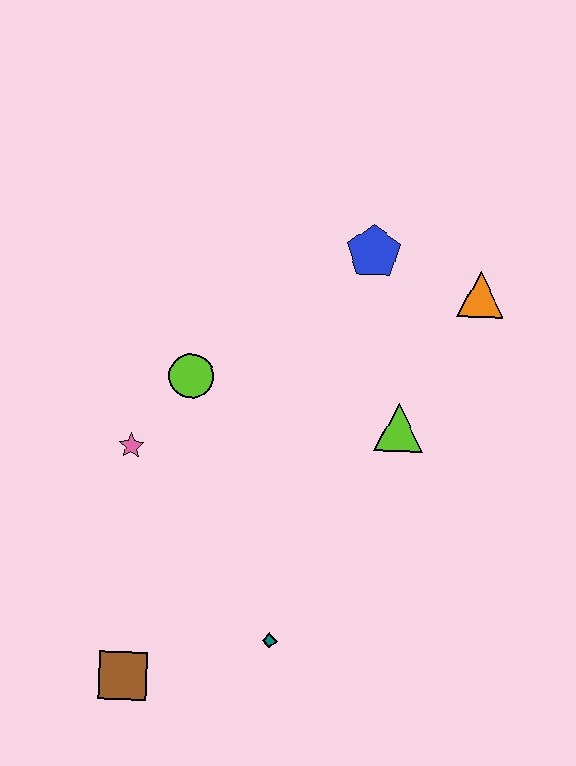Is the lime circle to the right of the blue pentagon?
No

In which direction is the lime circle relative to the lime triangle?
The lime circle is to the left of the lime triangle.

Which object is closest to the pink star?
The lime circle is closest to the pink star.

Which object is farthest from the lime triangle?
The brown square is farthest from the lime triangle.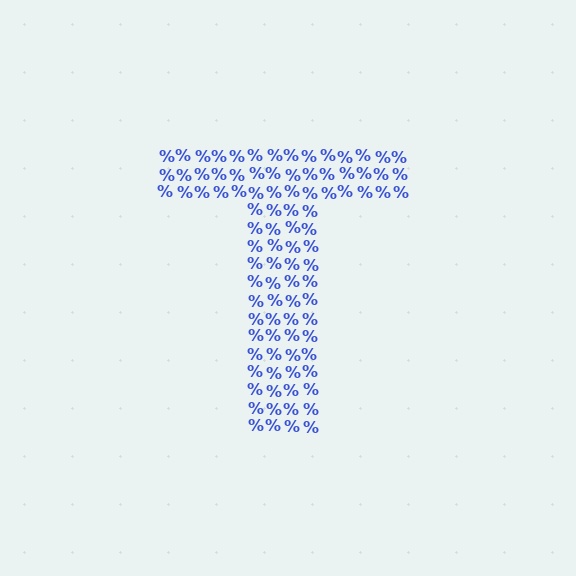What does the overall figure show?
The overall figure shows the letter T.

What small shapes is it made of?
It is made of small percent signs.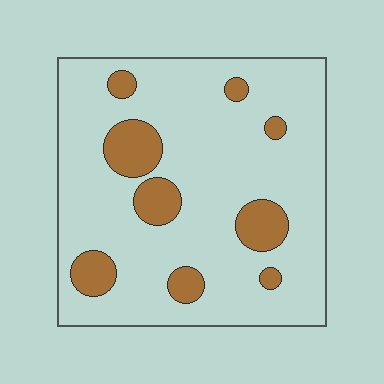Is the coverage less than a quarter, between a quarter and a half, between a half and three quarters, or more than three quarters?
Less than a quarter.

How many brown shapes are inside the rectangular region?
9.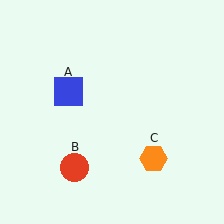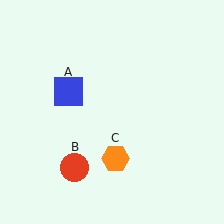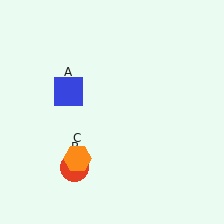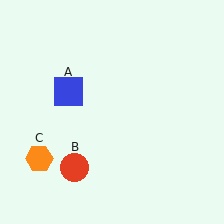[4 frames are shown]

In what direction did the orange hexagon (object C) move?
The orange hexagon (object C) moved left.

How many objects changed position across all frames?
1 object changed position: orange hexagon (object C).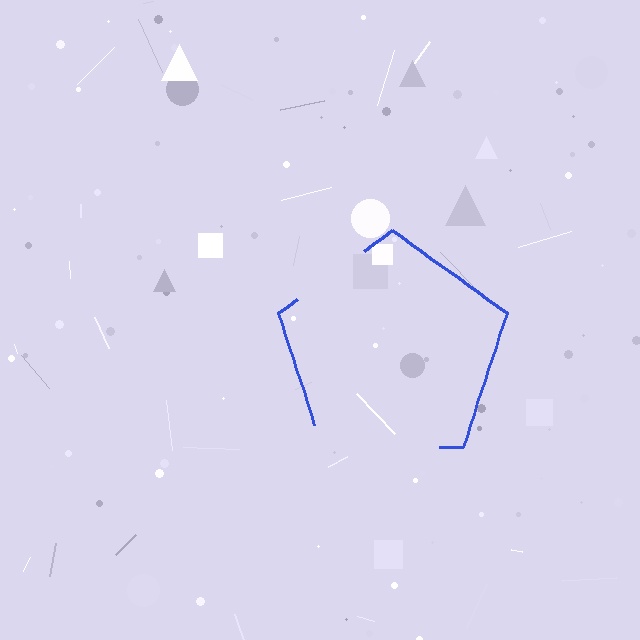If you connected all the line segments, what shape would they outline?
They would outline a pentagon.